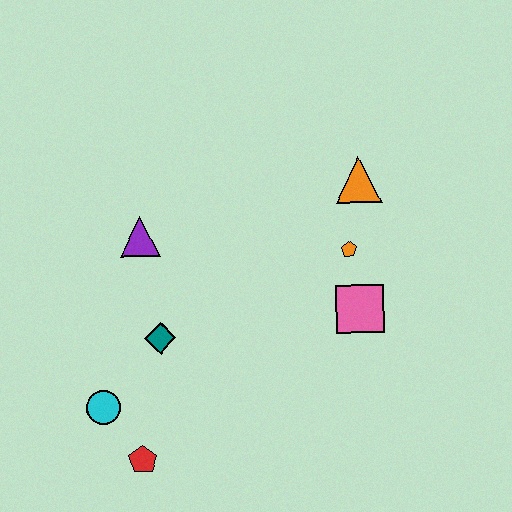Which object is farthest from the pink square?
The cyan circle is farthest from the pink square.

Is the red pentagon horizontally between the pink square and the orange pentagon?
No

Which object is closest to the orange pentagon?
The pink square is closest to the orange pentagon.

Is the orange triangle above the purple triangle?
Yes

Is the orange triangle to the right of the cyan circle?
Yes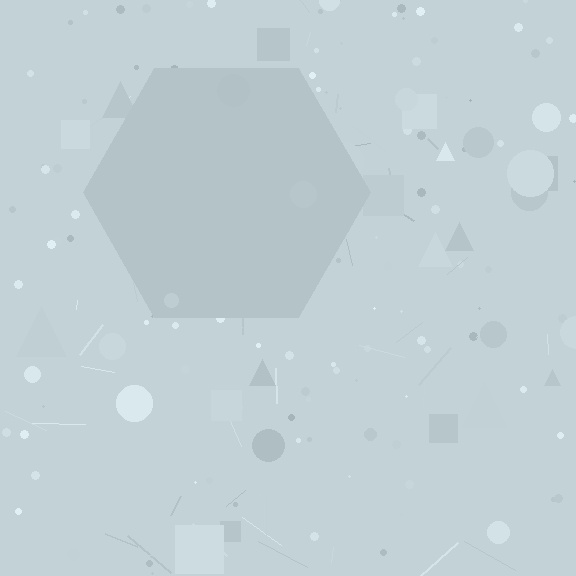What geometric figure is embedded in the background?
A hexagon is embedded in the background.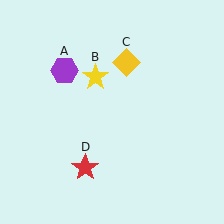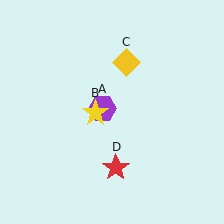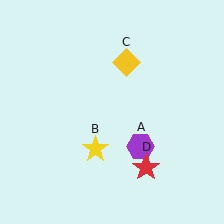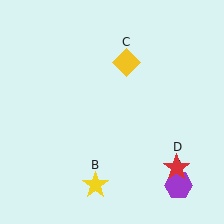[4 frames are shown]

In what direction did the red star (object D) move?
The red star (object D) moved right.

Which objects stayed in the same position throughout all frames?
Yellow diamond (object C) remained stationary.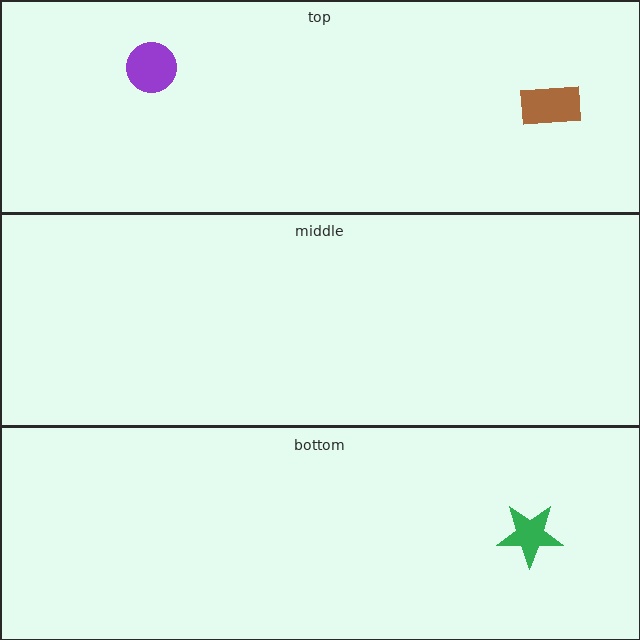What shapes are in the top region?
The brown rectangle, the purple circle.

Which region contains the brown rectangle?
The top region.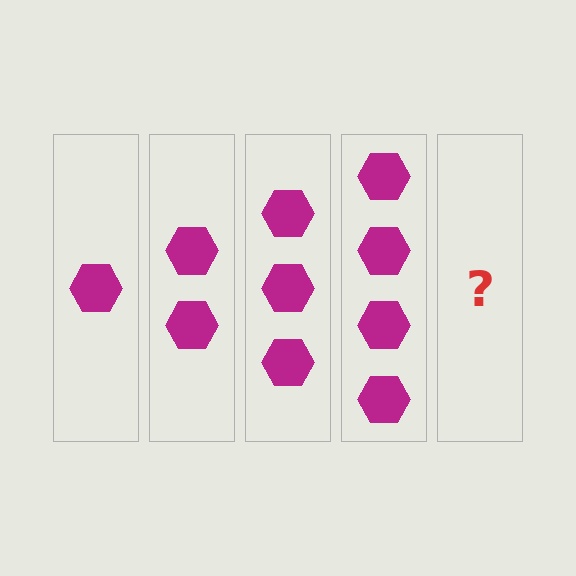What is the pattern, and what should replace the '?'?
The pattern is that each step adds one more hexagon. The '?' should be 5 hexagons.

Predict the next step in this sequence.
The next step is 5 hexagons.